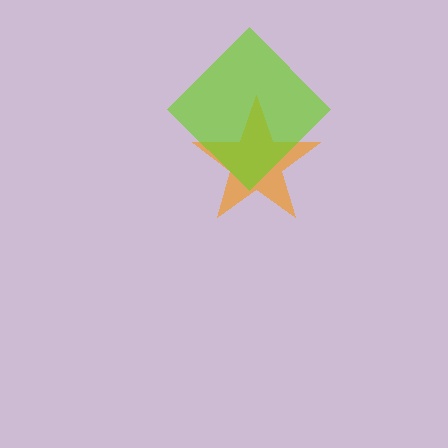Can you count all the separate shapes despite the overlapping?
Yes, there are 2 separate shapes.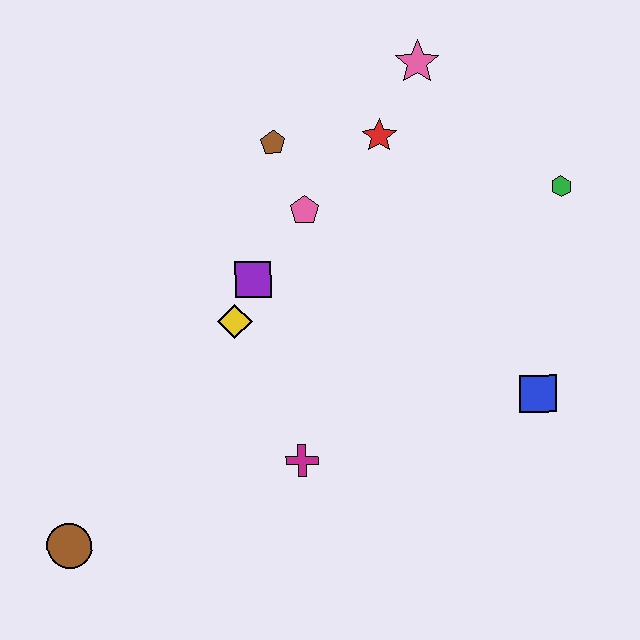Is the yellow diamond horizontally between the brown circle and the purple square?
Yes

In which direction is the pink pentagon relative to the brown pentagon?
The pink pentagon is below the brown pentagon.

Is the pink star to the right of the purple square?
Yes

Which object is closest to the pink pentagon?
The brown pentagon is closest to the pink pentagon.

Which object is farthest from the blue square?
The brown circle is farthest from the blue square.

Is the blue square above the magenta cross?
Yes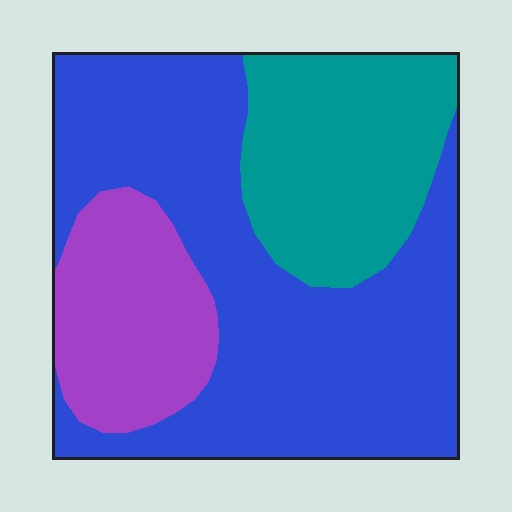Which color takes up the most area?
Blue, at roughly 55%.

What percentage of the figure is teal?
Teal takes up about one quarter (1/4) of the figure.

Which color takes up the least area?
Purple, at roughly 20%.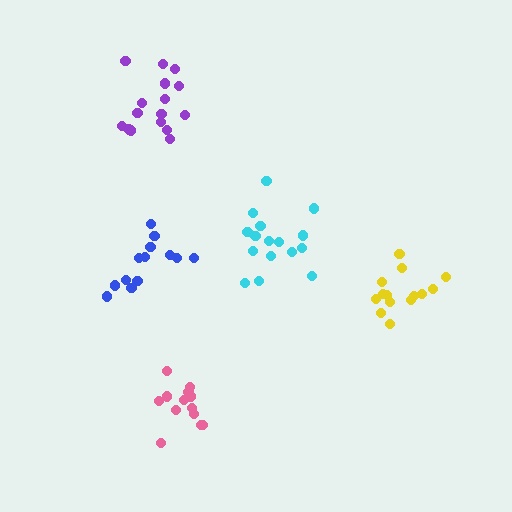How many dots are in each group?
Group 1: 14 dots, Group 2: 17 dots, Group 3: 13 dots, Group 4: 13 dots, Group 5: 16 dots (73 total).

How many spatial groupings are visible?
There are 5 spatial groupings.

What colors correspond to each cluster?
The clusters are colored: yellow, purple, blue, pink, cyan.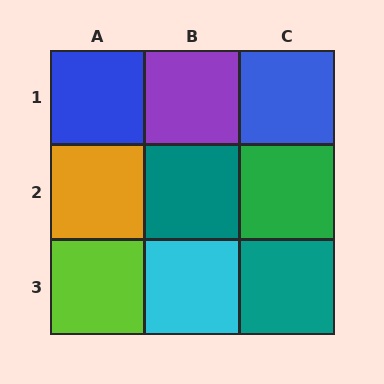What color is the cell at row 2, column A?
Orange.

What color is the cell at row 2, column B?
Teal.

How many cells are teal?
2 cells are teal.